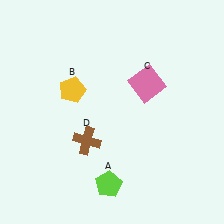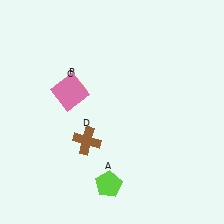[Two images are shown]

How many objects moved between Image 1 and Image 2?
1 object moved between the two images.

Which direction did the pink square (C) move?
The pink square (C) moved left.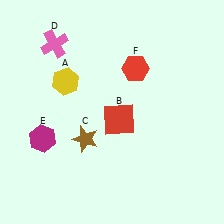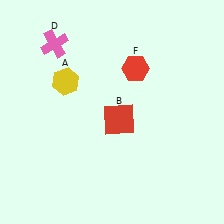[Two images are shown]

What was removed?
The magenta hexagon (E), the brown star (C) were removed in Image 2.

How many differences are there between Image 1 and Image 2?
There are 2 differences between the two images.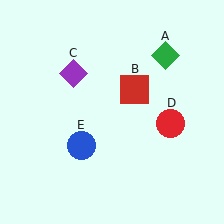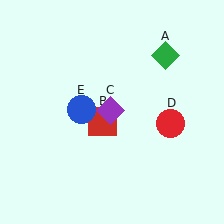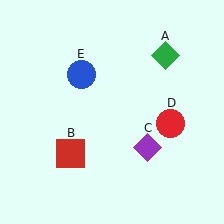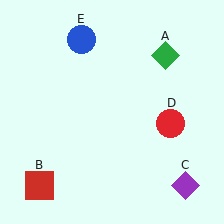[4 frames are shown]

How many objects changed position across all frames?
3 objects changed position: red square (object B), purple diamond (object C), blue circle (object E).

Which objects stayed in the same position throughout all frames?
Green diamond (object A) and red circle (object D) remained stationary.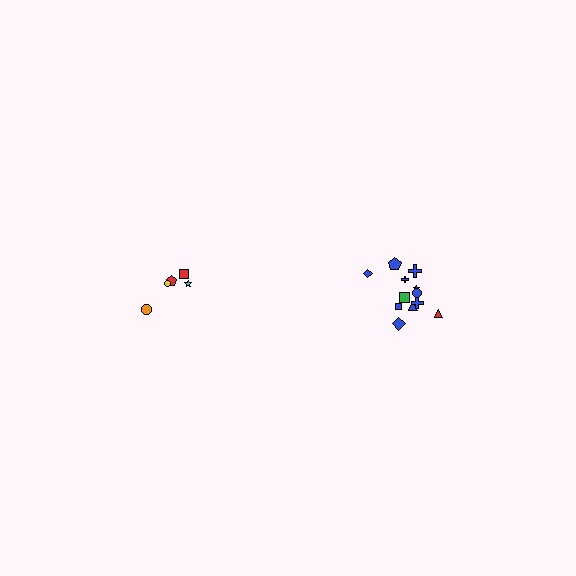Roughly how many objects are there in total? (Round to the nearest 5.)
Roughly 15 objects in total.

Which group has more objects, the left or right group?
The right group.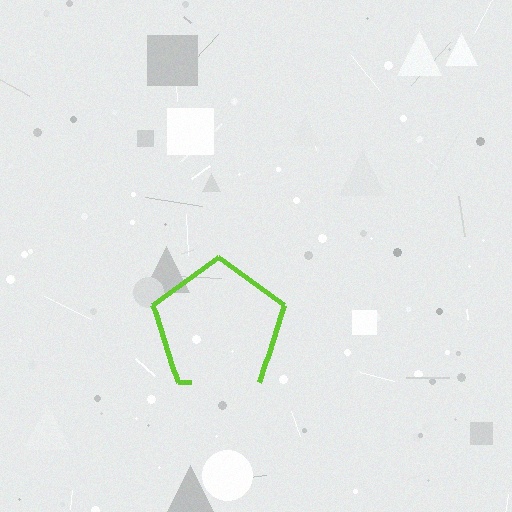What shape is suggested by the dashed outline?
The dashed outline suggests a pentagon.